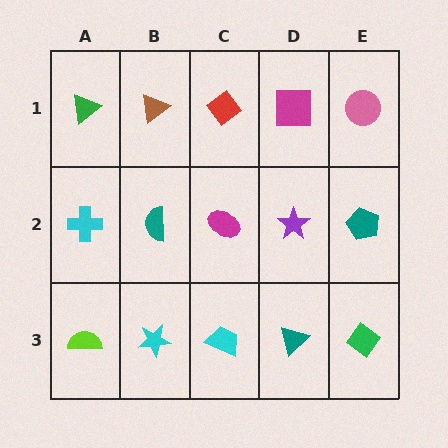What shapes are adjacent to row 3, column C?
A magenta ellipse (row 2, column C), a cyan star (row 3, column B), a teal triangle (row 3, column D).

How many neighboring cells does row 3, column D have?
3.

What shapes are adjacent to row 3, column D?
A purple star (row 2, column D), a cyan trapezoid (row 3, column C), a green diamond (row 3, column E).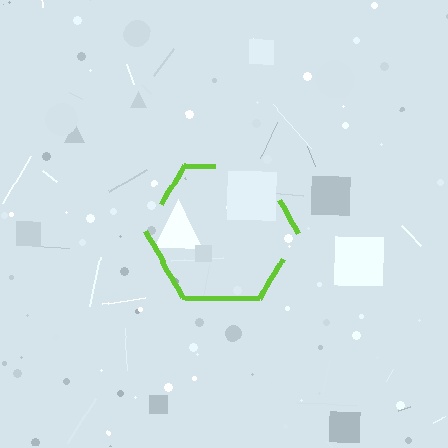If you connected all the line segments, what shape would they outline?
They would outline a hexagon.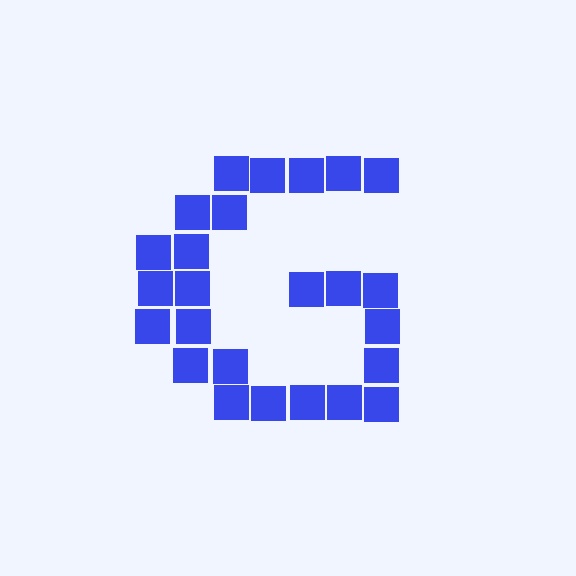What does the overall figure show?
The overall figure shows the letter G.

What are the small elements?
The small elements are squares.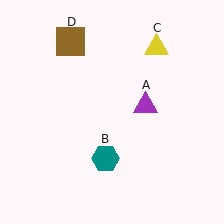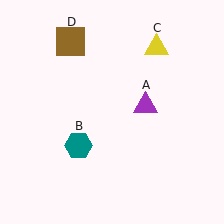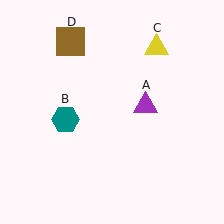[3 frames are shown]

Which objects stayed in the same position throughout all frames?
Purple triangle (object A) and yellow triangle (object C) and brown square (object D) remained stationary.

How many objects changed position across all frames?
1 object changed position: teal hexagon (object B).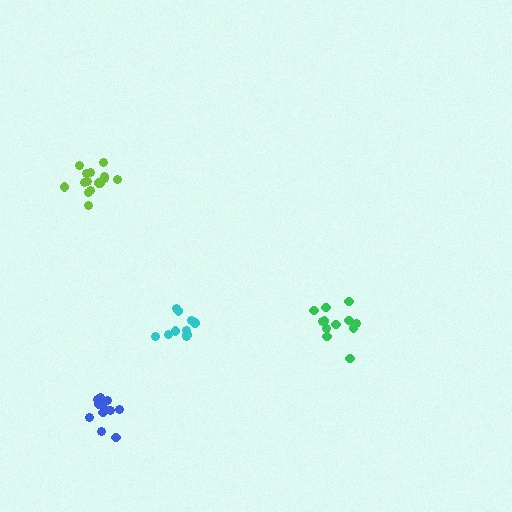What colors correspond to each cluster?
The clusters are colored: green, blue, cyan, lime.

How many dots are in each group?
Group 1: 12 dots, Group 2: 13 dots, Group 3: 10 dots, Group 4: 15 dots (50 total).